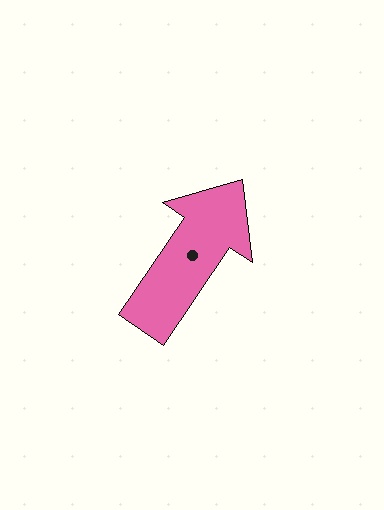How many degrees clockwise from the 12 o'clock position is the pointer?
Approximately 34 degrees.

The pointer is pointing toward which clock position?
Roughly 1 o'clock.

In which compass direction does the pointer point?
Northeast.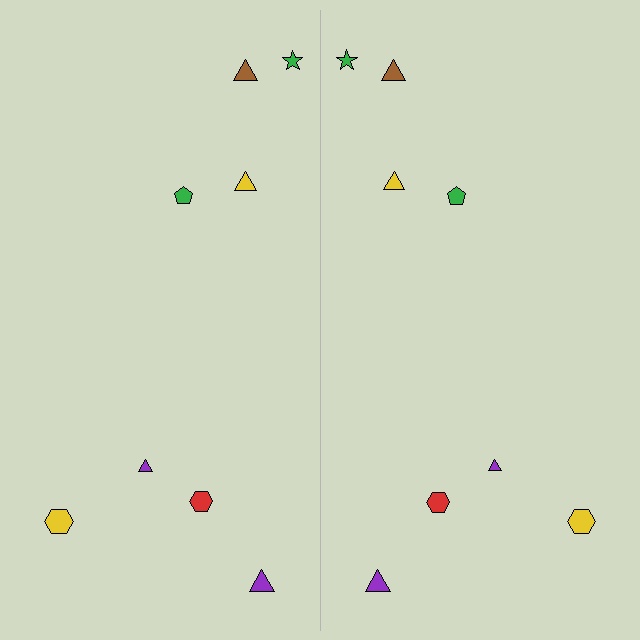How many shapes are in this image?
There are 16 shapes in this image.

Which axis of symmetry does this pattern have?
The pattern has a vertical axis of symmetry running through the center of the image.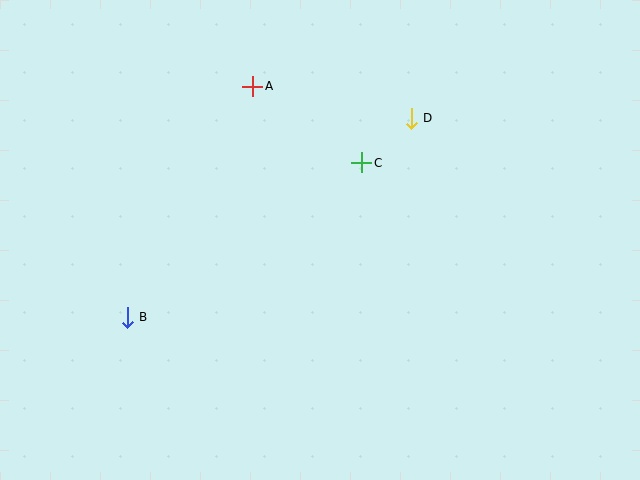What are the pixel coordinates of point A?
Point A is at (253, 86).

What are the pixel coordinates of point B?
Point B is at (127, 317).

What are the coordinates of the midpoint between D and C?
The midpoint between D and C is at (387, 141).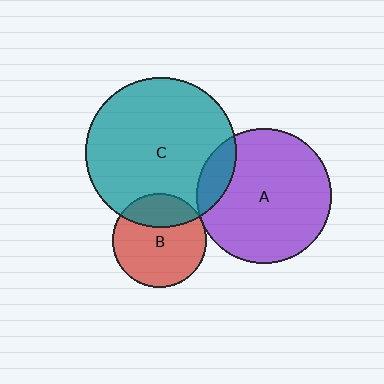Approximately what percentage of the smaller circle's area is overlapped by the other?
Approximately 15%.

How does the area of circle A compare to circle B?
Approximately 2.1 times.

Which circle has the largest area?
Circle C (teal).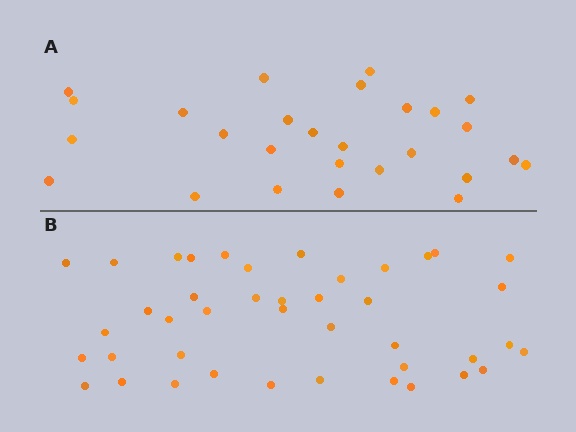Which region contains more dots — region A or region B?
Region B (the bottom region) has more dots.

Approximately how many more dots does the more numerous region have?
Region B has approximately 15 more dots than region A.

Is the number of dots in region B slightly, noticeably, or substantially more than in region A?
Region B has substantially more. The ratio is roughly 1.6 to 1.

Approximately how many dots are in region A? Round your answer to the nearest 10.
About 30 dots. (The exact count is 27, which rounds to 30.)